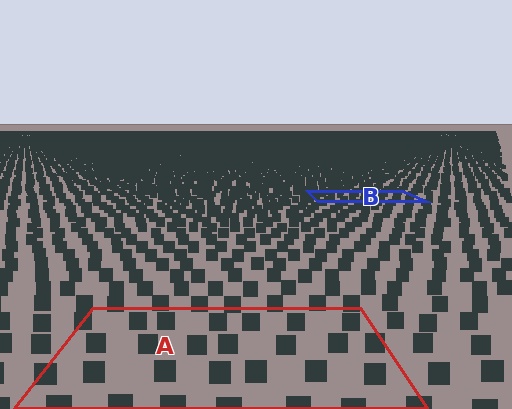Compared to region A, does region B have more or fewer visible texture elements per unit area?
Region B has more texture elements per unit area — they are packed more densely because it is farther away.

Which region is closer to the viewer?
Region A is closer. The texture elements there are larger and more spread out.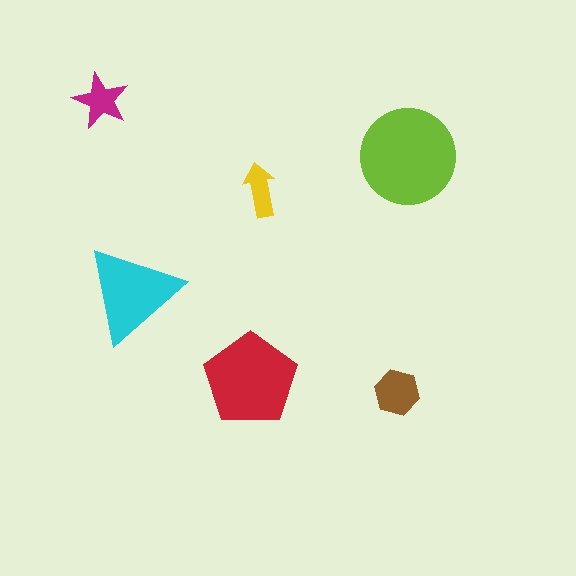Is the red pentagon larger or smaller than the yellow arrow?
Larger.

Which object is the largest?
The lime circle.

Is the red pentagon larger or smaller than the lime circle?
Smaller.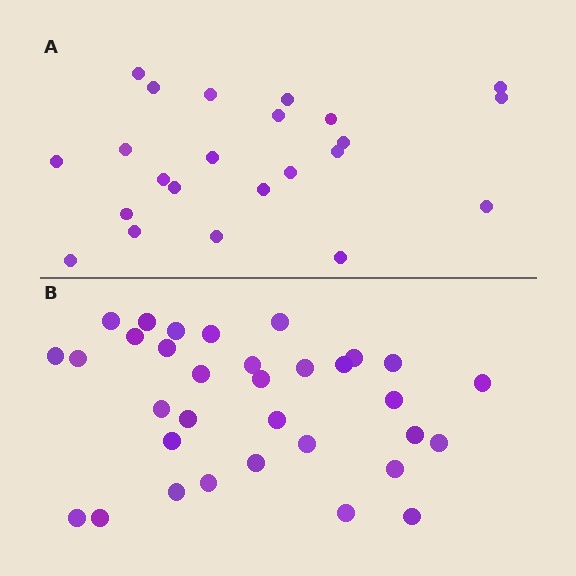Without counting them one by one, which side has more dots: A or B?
Region B (the bottom region) has more dots.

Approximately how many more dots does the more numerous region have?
Region B has roughly 10 or so more dots than region A.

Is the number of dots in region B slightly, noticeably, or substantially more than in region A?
Region B has noticeably more, but not dramatically so. The ratio is roughly 1.4 to 1.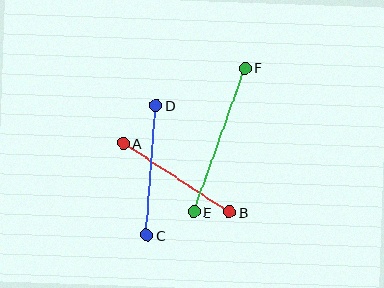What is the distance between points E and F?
The distance is approximately 153 pixels.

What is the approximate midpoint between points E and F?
The midpoint is at approximately (220, 140) pixels.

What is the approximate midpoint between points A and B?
The midpoint is at approximately (176, 178) pixels.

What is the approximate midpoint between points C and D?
The midpoint is at approximately (151, 170) pixels.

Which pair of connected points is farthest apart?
Points E and F are farthest apart.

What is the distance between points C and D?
The distance is approximately 130 pixels.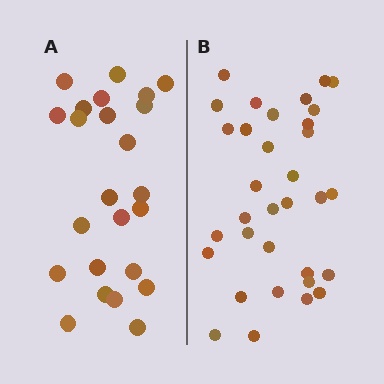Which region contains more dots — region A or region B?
Region B (the right region) has more dots.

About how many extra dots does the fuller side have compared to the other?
Region B has roughly 8 or so more dots than region A.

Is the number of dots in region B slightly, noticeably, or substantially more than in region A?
Region B has noticeably more, but not dramatically so. The ratio is roughly 1.4 to 1.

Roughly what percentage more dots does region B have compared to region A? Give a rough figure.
About 40% more.